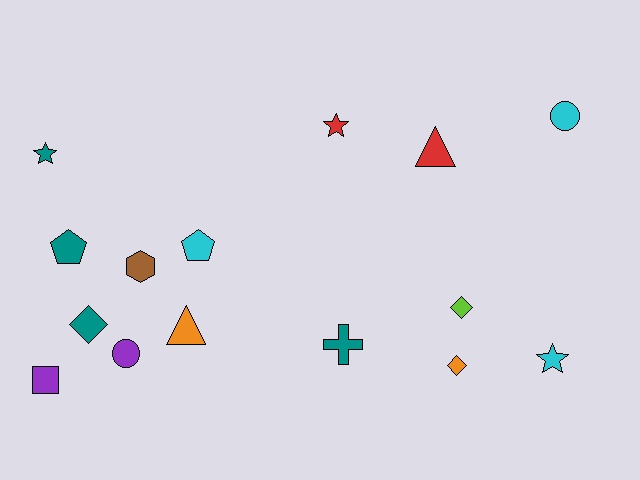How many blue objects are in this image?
There are no blue objects.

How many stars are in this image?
There are 3 stars.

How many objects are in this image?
There are 15 objects.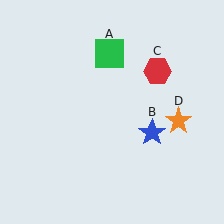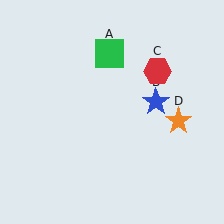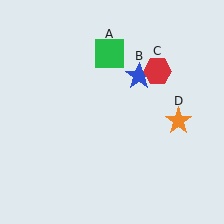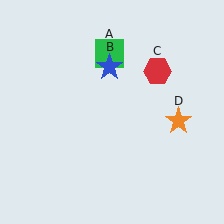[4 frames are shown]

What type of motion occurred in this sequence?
The blue star (object B) rotated counterclockwise around the center of the scene.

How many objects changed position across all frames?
1 object changed position: blue star (object B).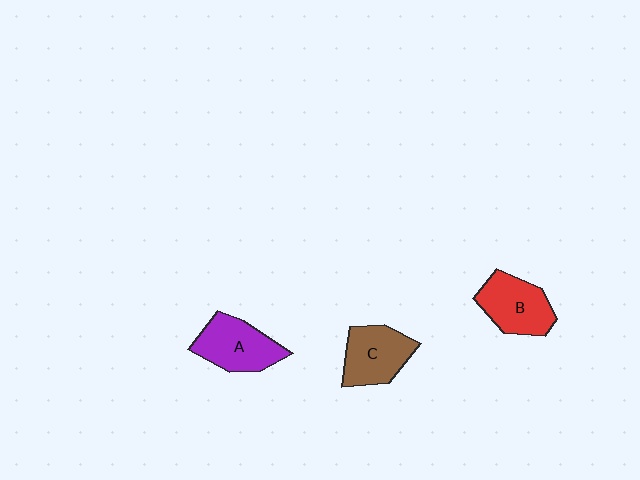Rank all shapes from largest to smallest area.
From largest to smallest: A (purple), B (red), C (brown).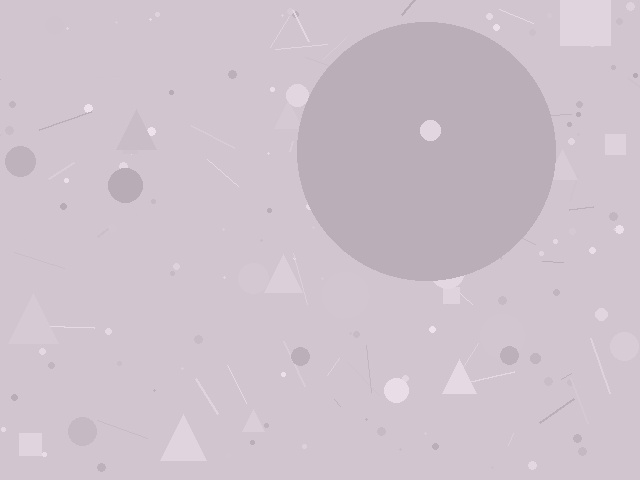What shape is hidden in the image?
A circle is hidden in the image.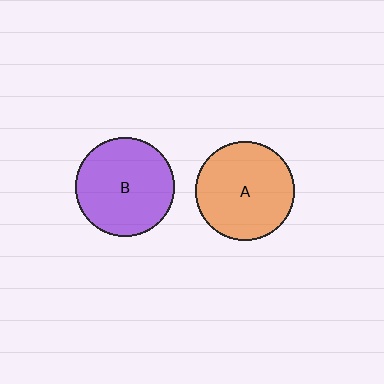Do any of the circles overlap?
No, none of the circles overlap.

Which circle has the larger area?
Circle B (purple).